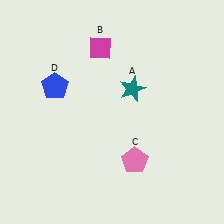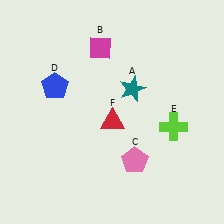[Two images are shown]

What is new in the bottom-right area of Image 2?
A lime cross (E) was added in the bottom-right area of Image 2.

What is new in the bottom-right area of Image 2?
A red triangle (F) was added in the bottom-right area of Image 2.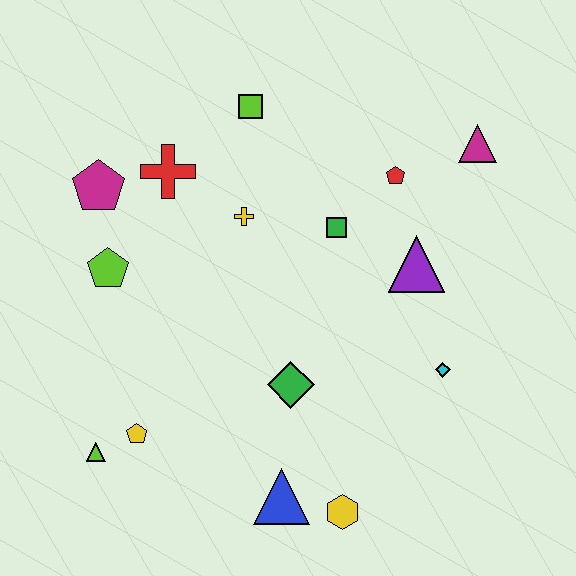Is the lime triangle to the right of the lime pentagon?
No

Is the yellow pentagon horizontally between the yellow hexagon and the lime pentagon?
Yes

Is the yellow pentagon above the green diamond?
No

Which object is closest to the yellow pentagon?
The lime triangle is closest to the yellow pentagon.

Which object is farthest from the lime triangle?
The magenta triangle is farthest from the lime triangle.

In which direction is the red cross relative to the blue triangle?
The red cross is above the blue triangle.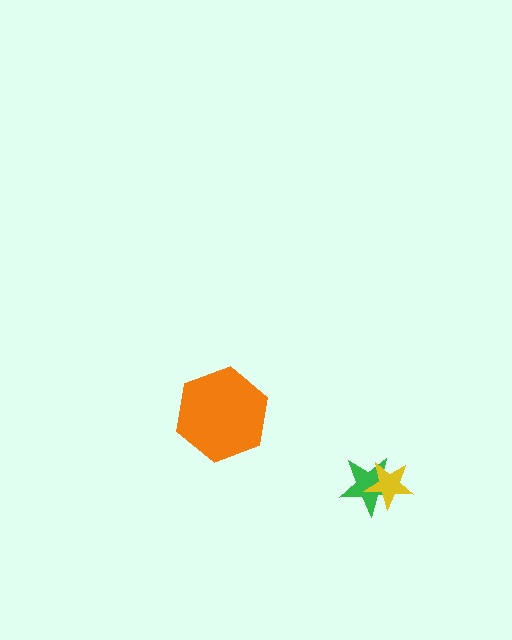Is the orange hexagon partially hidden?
No, no other shape covers it.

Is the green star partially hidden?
Yes, it is partially covered by another shape.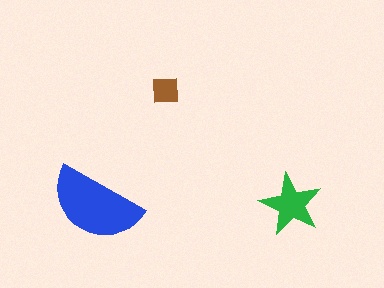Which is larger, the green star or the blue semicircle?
The blue semicircle.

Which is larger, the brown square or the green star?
The green star.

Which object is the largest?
The blue semicircle.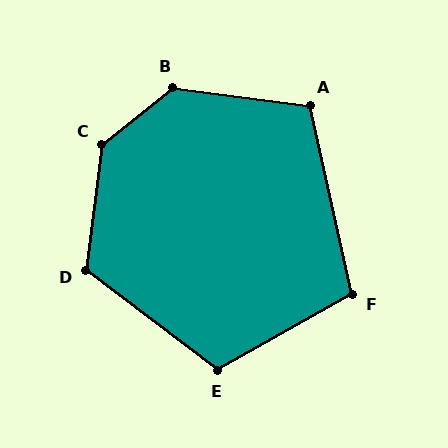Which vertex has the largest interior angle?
C, at approximately 136 degrees.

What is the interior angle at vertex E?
Approximately 114 degrees (obtuse).